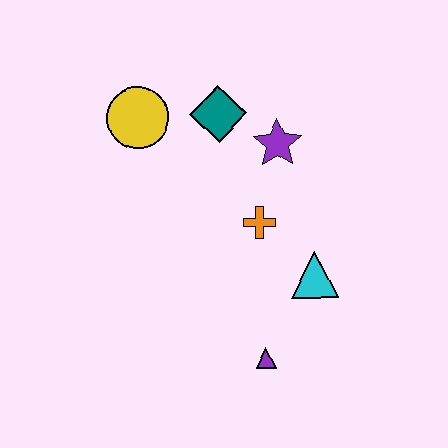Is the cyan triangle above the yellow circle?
No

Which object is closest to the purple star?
The teal diamond is closest to the purple star.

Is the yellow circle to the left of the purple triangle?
Yes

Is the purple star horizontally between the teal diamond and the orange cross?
No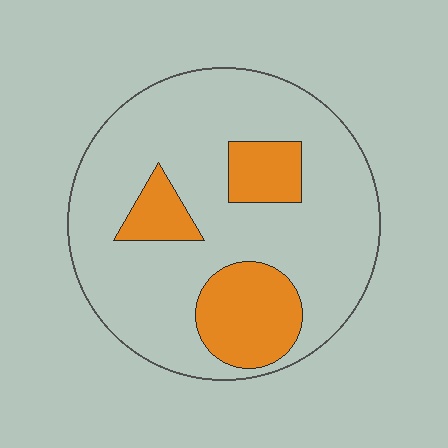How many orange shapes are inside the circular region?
3.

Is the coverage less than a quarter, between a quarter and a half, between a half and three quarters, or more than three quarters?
Less than a quarter.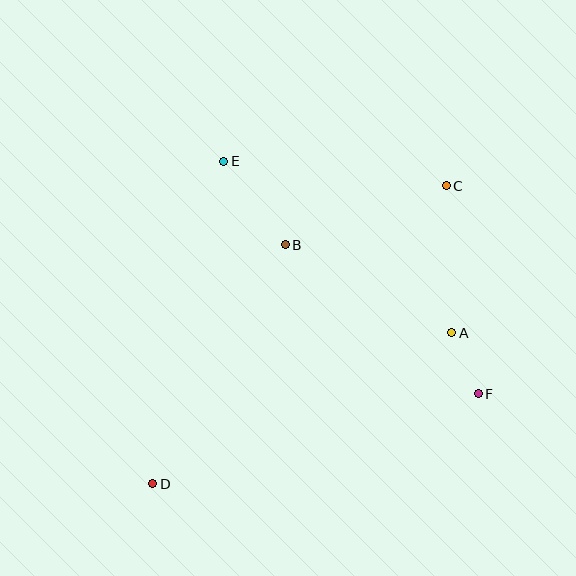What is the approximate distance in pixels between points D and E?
The distance between D and E is approximately 330 pixels.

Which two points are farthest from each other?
Points C and D are farthest from each other.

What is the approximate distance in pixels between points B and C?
The distance between B and C is approximately 171 pixels.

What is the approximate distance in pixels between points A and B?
The distance between A and B is approximately 188 pixels.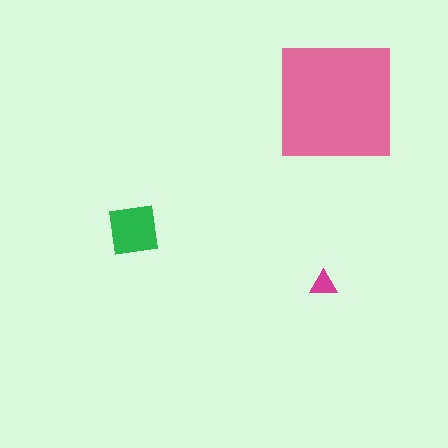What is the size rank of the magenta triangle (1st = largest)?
3rd.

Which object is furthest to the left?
The green square is leftmost.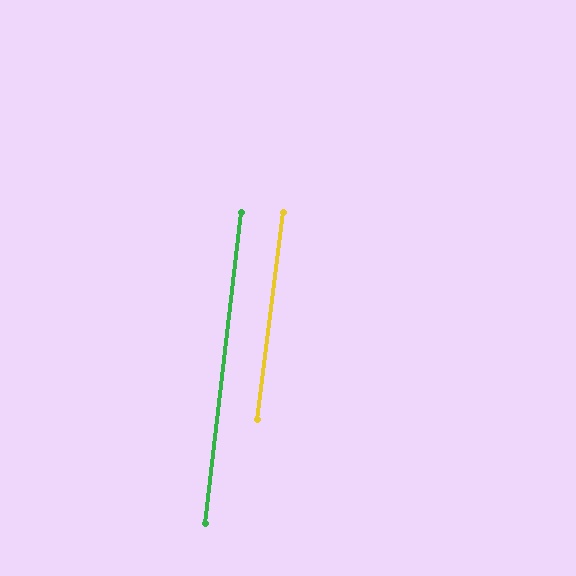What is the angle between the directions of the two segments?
Approximately 0 degrees.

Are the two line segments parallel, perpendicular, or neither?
Parallel — their directions differ by only 0.4°.